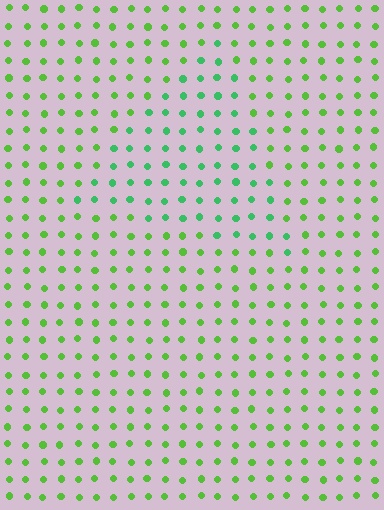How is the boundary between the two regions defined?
The boundary is defined purely by a slight shift in hue (about 32 degrees). Spacing, size, and orientation are identical on both sides.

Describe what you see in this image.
The image is filled with small lime elements in a uniform arrangement. A triangle-shaped region is visible where the elements are tinted to a slightly different hue, forming a subtle color boundary.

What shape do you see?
I see a triangle.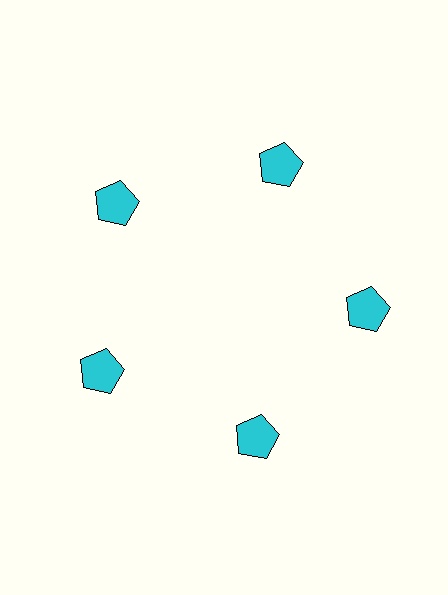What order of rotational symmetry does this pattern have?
This pattern has 5-fold rotational symmetry.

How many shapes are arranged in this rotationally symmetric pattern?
There are 5 shapes, arranged in 5 groups of 1.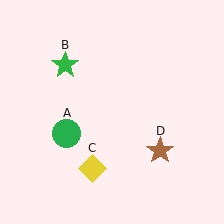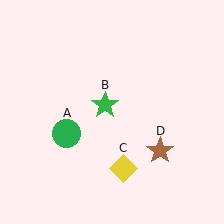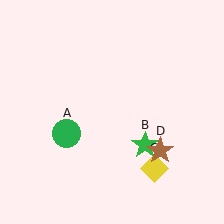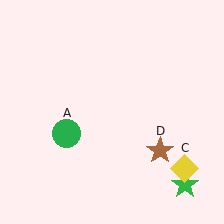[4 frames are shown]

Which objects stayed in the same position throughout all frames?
Green circle (object A) and brown star (object D) remained stationary.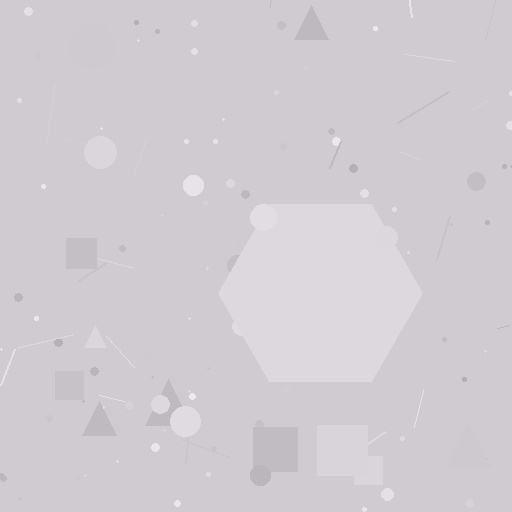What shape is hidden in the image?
A hexagon is hidden in the image.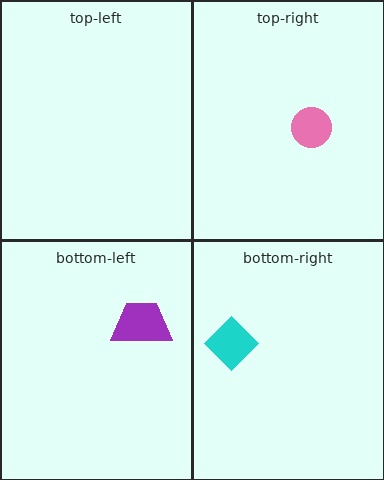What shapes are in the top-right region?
The pink circle.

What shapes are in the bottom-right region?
The cyan diamond.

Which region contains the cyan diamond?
The bottom-right region.